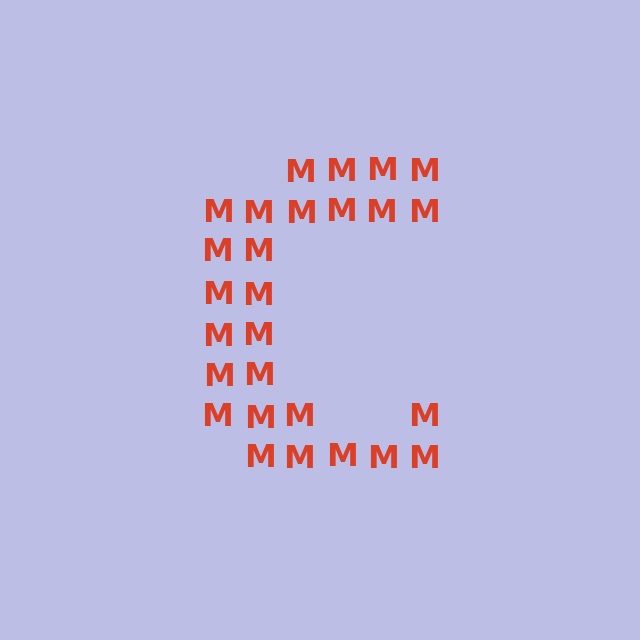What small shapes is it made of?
It is made of small letter M's.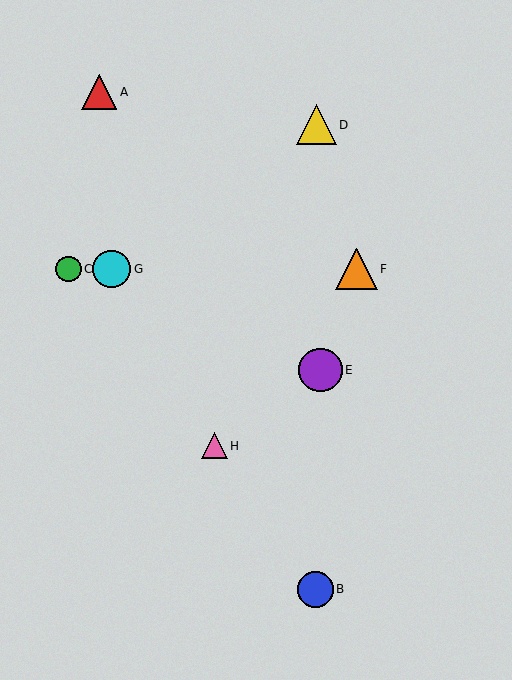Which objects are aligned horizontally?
Objects C, F, G are aligned horizontally.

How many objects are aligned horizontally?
3 objects (C, F, G) are aligned horizontally.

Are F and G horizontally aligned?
Yes, both are at y≈269.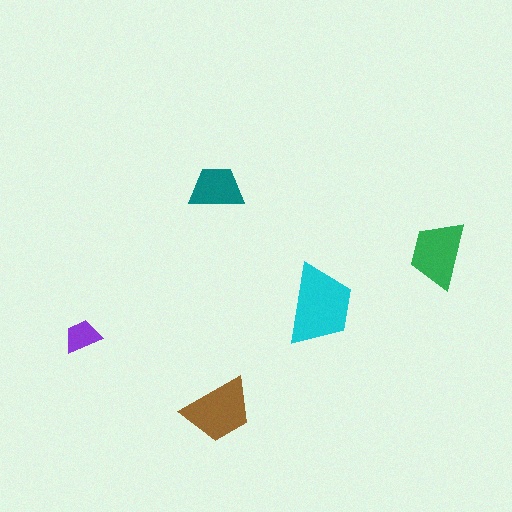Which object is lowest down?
The brown trapezoid is bottommost.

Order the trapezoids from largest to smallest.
the cyan one, the brown one, the green one, the teal one, the purple one.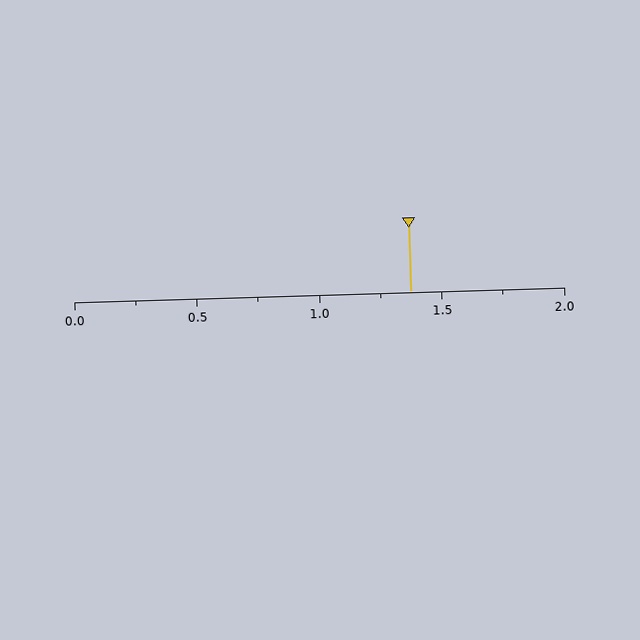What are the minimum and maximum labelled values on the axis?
The axis runs from 0.0 to 2.0.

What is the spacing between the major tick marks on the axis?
The major ticks are spaced 0.5 apart.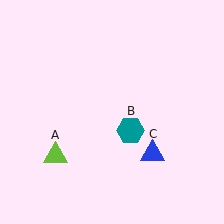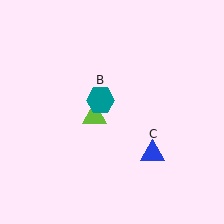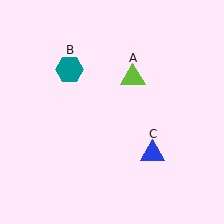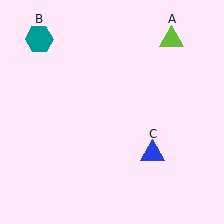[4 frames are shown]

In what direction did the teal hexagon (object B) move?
The teal hexagon (object B) moved up and to the left.